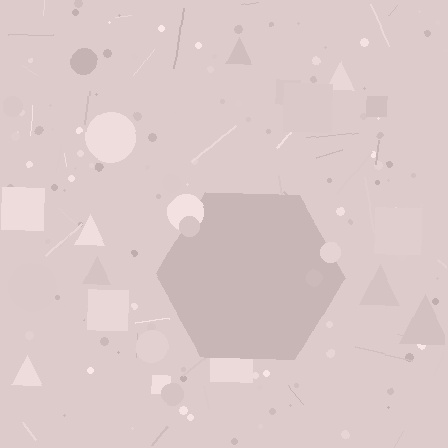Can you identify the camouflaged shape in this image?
The camouflaged shape is a hexagon.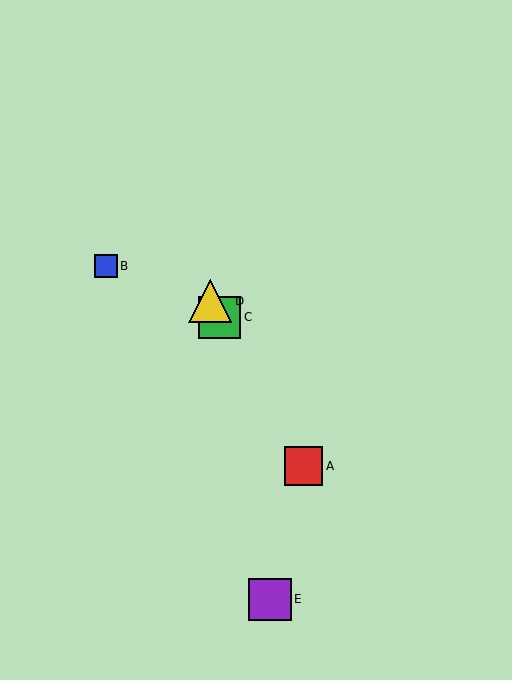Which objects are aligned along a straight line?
Objects A, C, D are aligned along a straight line.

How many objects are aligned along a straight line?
3 objects (A, C, D) are aligned along a straight line.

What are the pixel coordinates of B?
Object B is at (106, 266).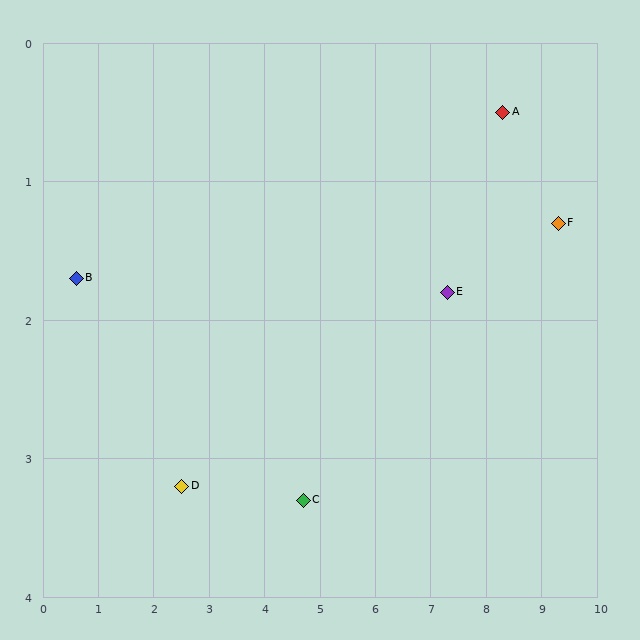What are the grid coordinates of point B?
Point B is at approximately (0.6, 1.7).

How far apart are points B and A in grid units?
Points B and A are about 7.8 grid units apart.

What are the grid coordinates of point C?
Point C is at approximately (4.7, 3.3).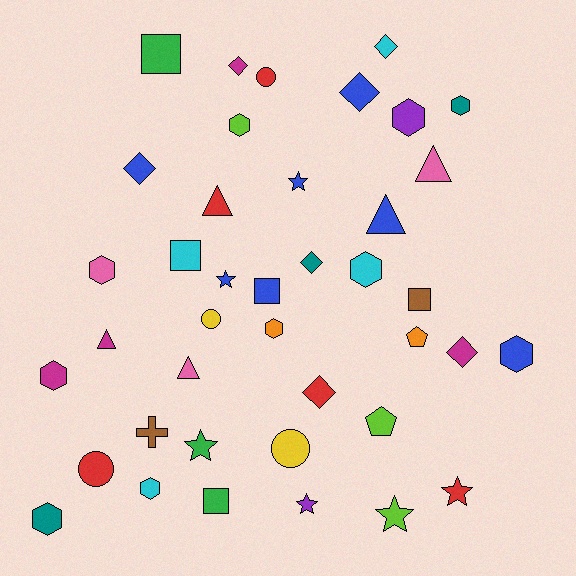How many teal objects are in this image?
There are 3 teal objects.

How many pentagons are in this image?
There are 2 pentagons.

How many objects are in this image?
There are 40 objects.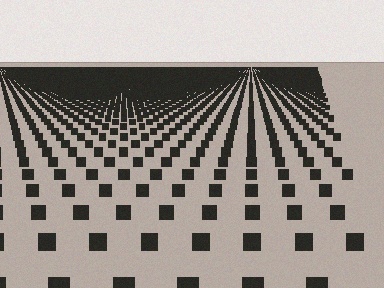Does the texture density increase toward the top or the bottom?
Density increases toward the top.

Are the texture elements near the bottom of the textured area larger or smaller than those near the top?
Larger. Near the bottom, elements are closer to the viewer and appear at a bigger on-screen size.